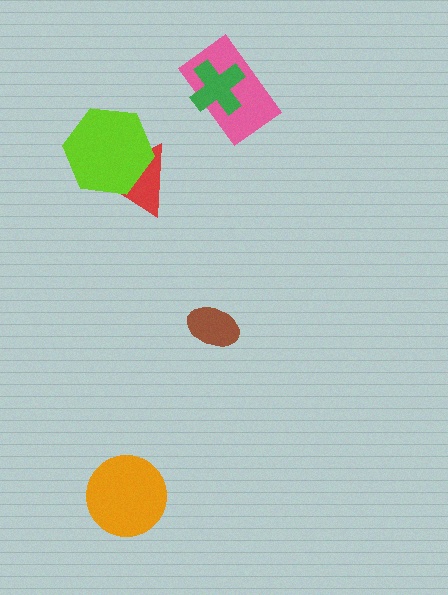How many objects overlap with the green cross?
1 object overlaps with the green cross.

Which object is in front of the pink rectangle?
The green cross is in front of the pink rectangle.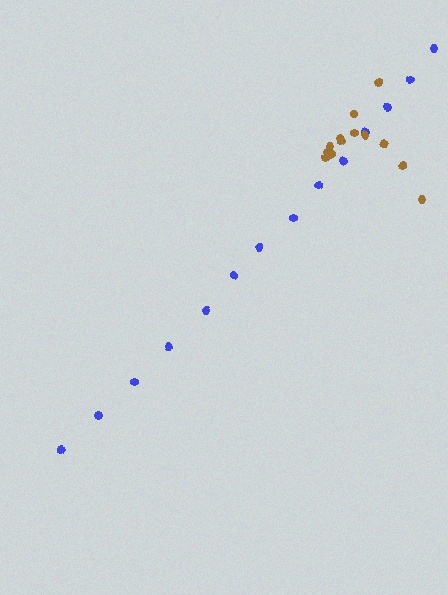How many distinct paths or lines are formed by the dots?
There are 2 distinct paths.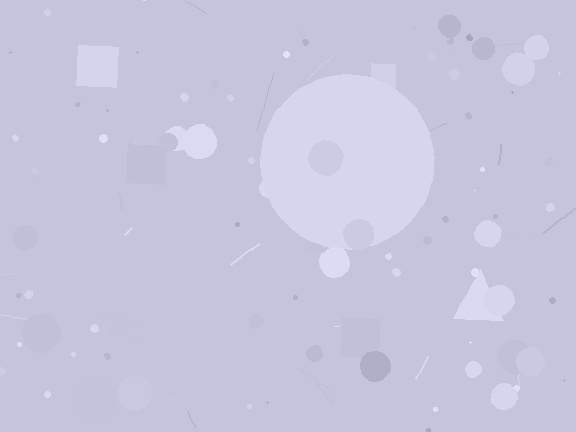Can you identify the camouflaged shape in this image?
The camouflaged shape is a circle.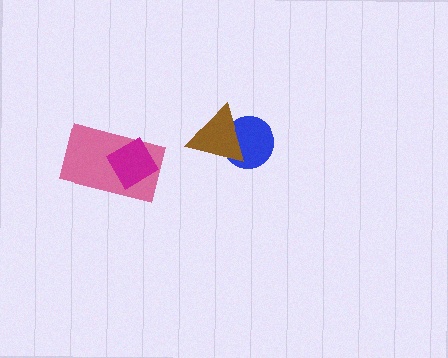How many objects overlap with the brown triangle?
1 object overlaps with the brown triangle.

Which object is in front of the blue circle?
The brown triangle is in front of the blue circle.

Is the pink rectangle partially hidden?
Yes, it is partially covered by another shape.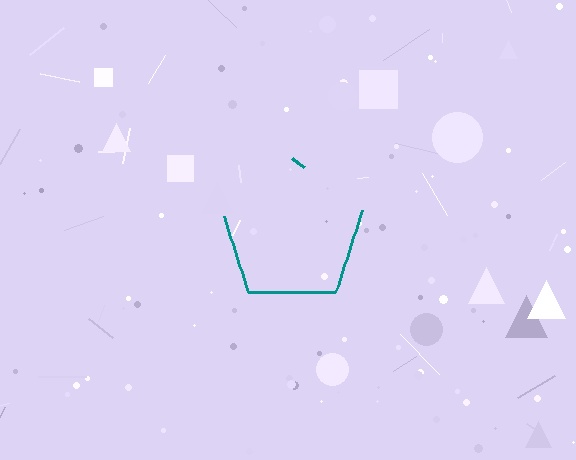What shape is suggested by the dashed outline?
The dashed outline suggests a pentagon.